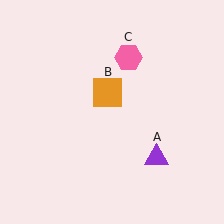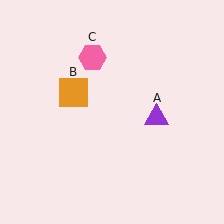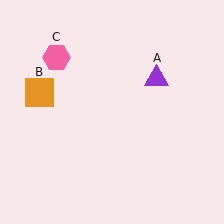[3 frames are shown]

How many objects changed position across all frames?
3 objects changed position: purple triangle (object A), orange square (object B), pink hexagon (object C).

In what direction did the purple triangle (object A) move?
The purple triangle (object A) moved up.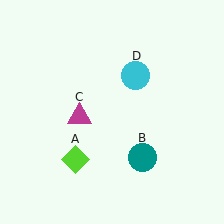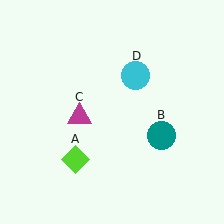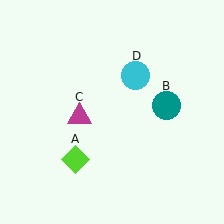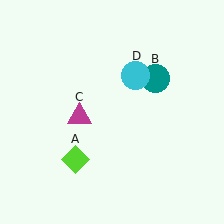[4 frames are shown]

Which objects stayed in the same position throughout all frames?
Lime diamond (object A) and magenta triangle (object C) and cyan circle (object D) remained stationary.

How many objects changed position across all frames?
1 object changed position: teal circle (object B).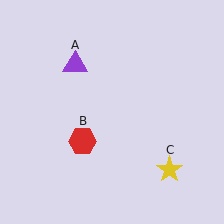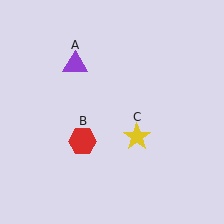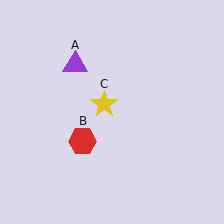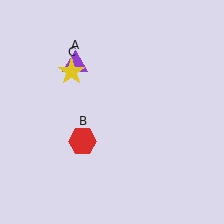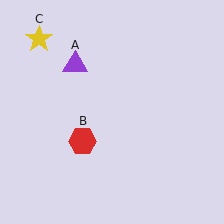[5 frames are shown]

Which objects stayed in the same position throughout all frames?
Purple triangle (object A) and red hexagon (object B) remained stationary.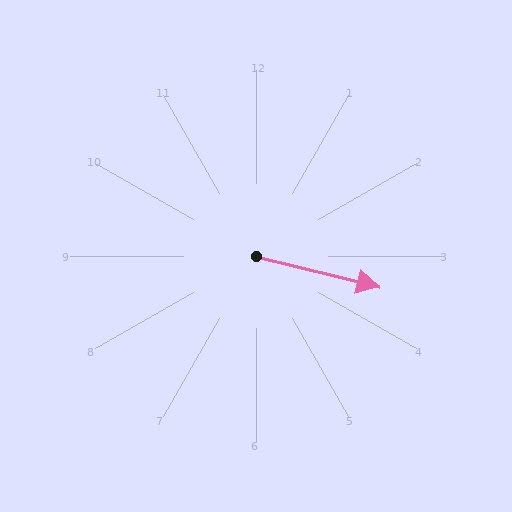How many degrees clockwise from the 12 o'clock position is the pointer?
Approximately 104 degrees.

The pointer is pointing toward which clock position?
Roughly 3 o'clock.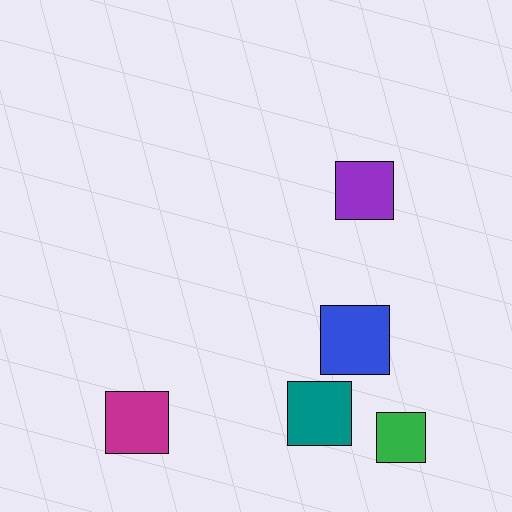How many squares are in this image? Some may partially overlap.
There are 5 squares.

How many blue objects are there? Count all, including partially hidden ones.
There is 1 blue object.